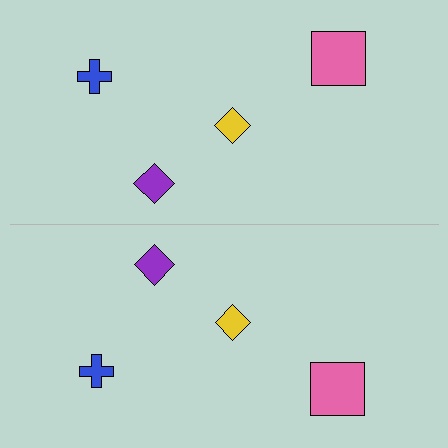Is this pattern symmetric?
Yes, this pattern has bilateral (reflection) symmetry.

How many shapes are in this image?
There are 8 shapes in this image.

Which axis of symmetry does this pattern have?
The pattern has a horizontal axis of symmetry running through the center of the image.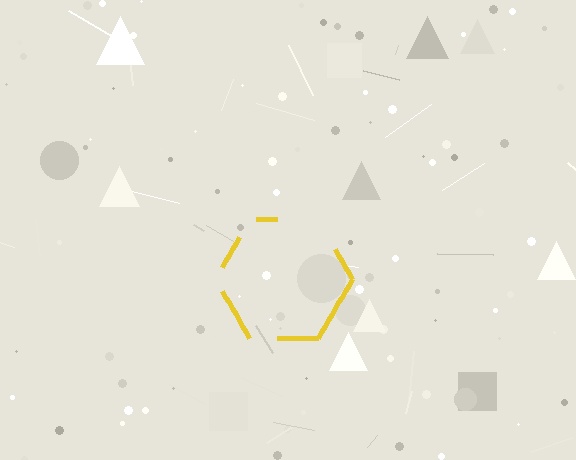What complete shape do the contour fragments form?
The contour fragments form a hexagon.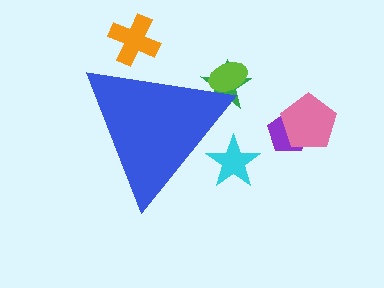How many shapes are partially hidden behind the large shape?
4 shapes are partially hidden.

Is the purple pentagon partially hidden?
No, the purple pentagon is fully visible.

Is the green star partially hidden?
Yes, the green star is partially hidden behind the blue triangle.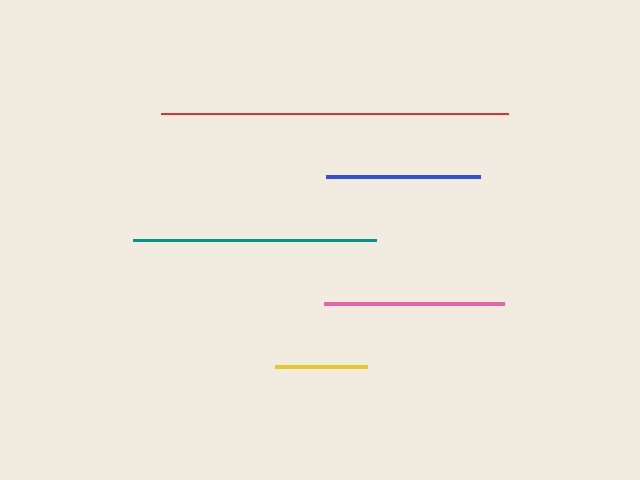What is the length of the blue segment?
The blue segment is approximately 154 pixels long.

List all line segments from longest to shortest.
From longest to shortest: red, teal, pink, blue, yellow.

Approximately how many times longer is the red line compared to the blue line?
The red line is approximately 2.2 times the length of the blue line.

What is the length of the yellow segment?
The yellow segment is approximately 92 pixels long.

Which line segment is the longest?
The red line is the longest at approximately 347 pixels.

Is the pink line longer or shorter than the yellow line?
The pink line is longer than the yellow line.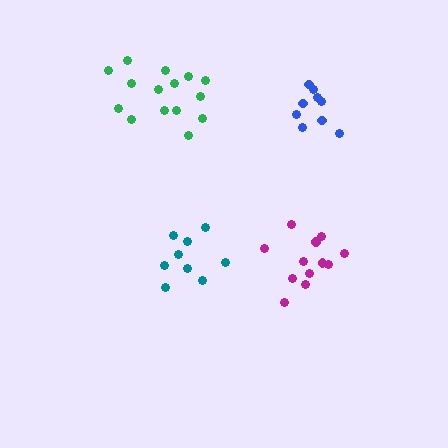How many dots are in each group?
Group 1: 9 dots, Group 2: 12 dots, Group 3: 9 dots, Group 4: 15 dots (45 total).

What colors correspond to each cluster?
The clusters are colored: teal, magenta, blue, green.